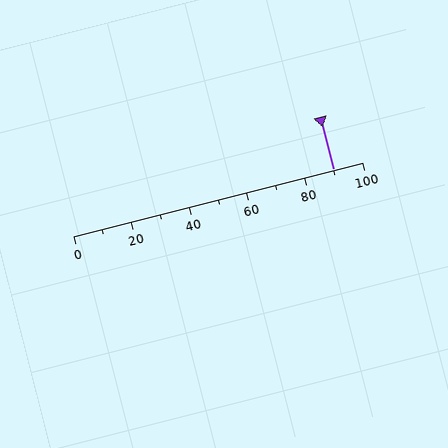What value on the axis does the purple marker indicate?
The marker indicates approximately 90.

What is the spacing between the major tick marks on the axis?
The major ticks are spaced 20 apart.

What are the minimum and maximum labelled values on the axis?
The axis runs from 0 to 100.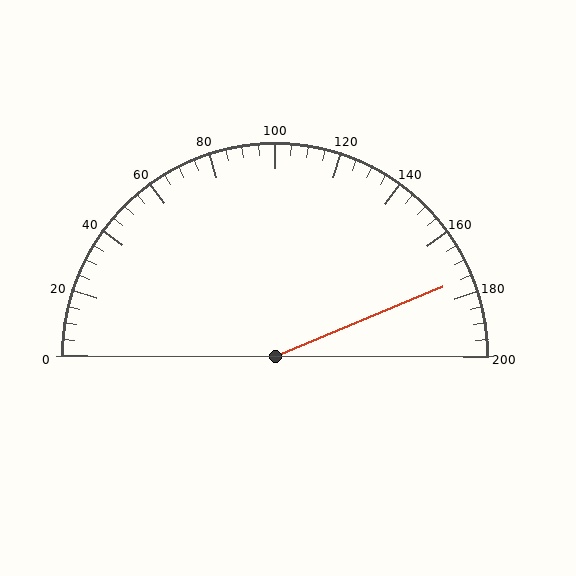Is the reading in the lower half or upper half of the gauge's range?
The reading is in the upper half of the range (0 to 200).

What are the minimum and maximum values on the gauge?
The gauge ranges from 0 to 200.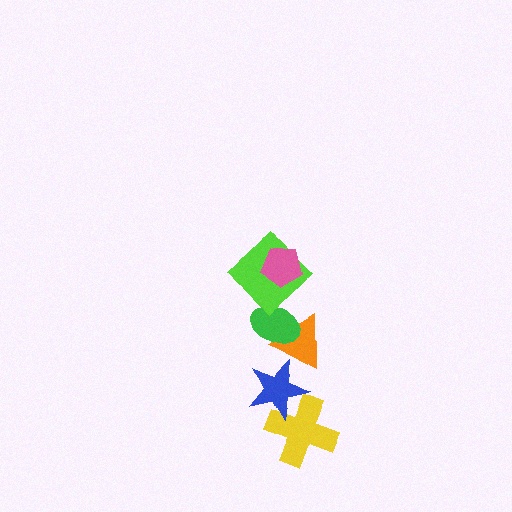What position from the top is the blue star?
The blue star is 5th from the top.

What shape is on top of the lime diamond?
The pink pentagon is on top of the lime diamond.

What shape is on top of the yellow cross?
The blue star is on top of the yellow cross.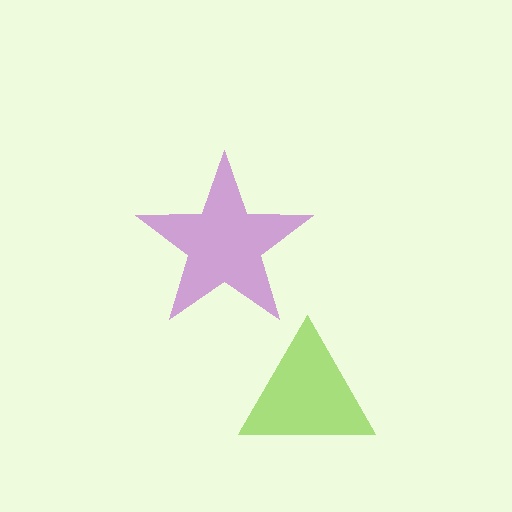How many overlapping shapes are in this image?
There are 2 overlapping shapes in the image.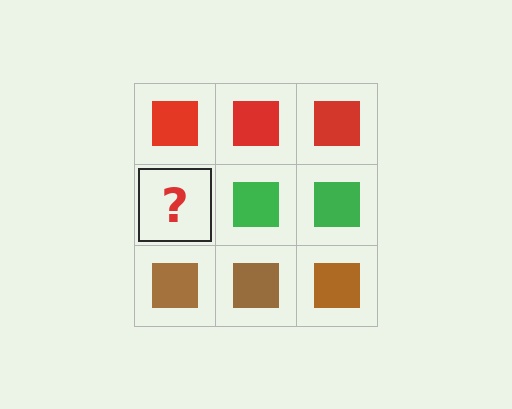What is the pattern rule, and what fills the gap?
The rule is that each row has a consistent color. The gap should be filled with a green square.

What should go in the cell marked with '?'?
The missing cell should contain a green square.